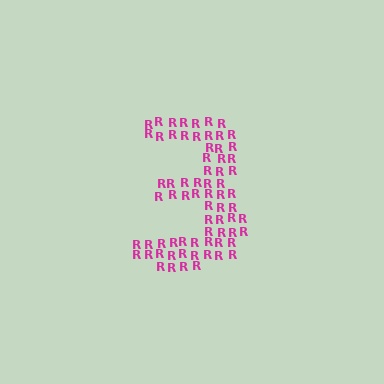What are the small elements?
The small elements are letter R's.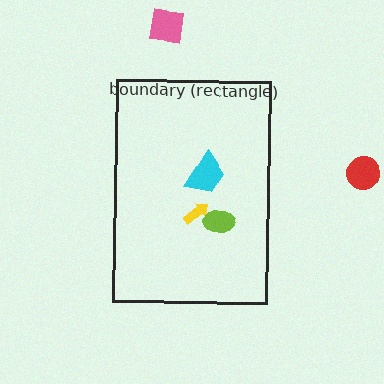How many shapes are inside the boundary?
3 inside, 2 outside.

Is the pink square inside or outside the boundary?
Outside.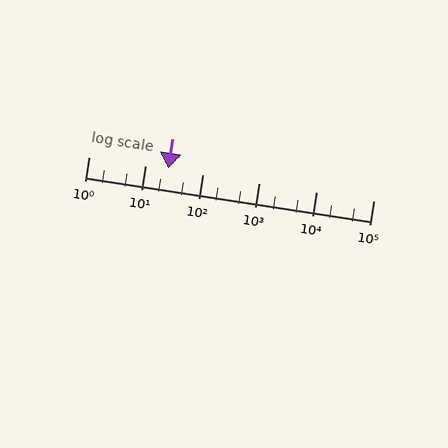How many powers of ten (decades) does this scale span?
The scale spans 5 decades, from 1 to 100000.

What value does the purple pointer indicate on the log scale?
The pointer indicates approximately 25.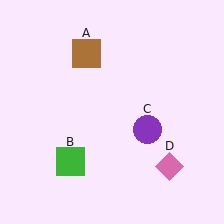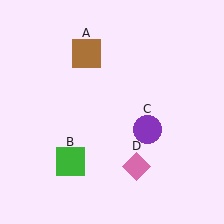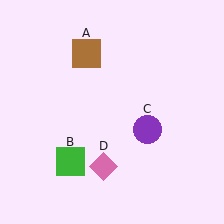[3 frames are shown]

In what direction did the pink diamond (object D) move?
The pink diamond (object D) moved left.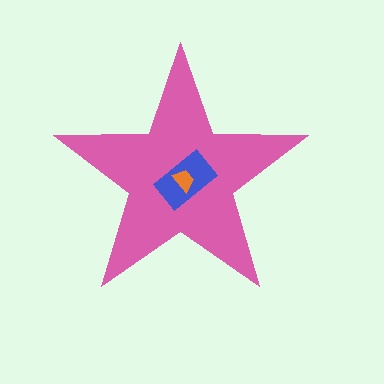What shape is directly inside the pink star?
The blue rectangle.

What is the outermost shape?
The pink star.